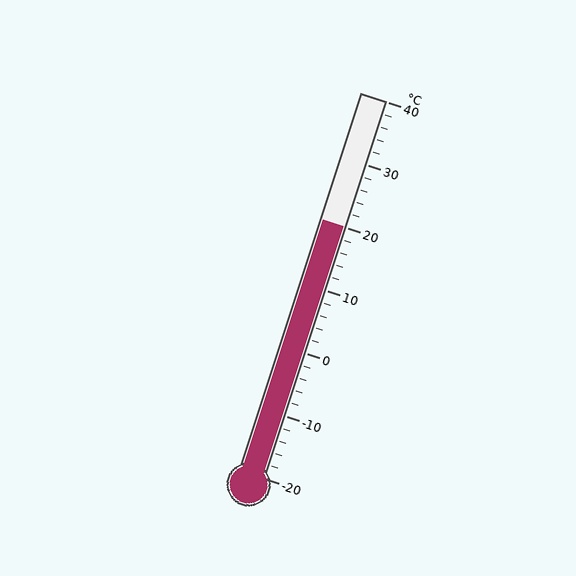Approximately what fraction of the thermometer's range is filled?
The thermometer is filled to approximately 65% of its range.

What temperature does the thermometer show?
The thermometer shows approximately 20°C.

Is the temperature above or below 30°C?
The temperature is below 30°C.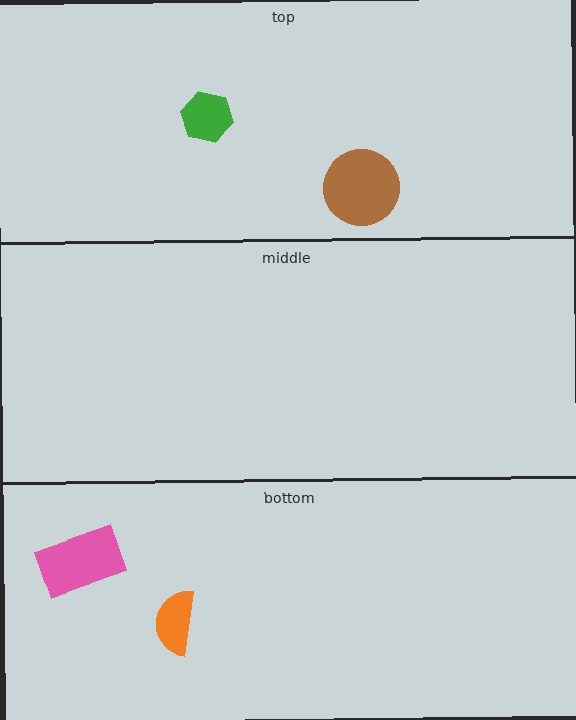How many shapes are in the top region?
2.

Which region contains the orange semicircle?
The bottom region.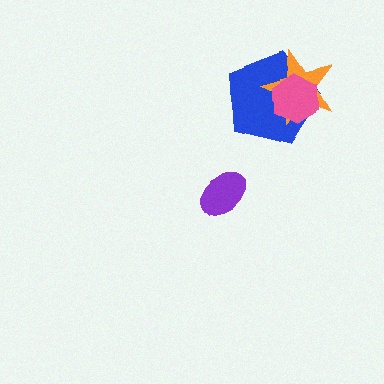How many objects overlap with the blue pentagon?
2 objects overlap with the blue pentagon.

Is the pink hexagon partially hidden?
No, no other shape covers it.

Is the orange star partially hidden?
Yes, it is partially covered by another shape.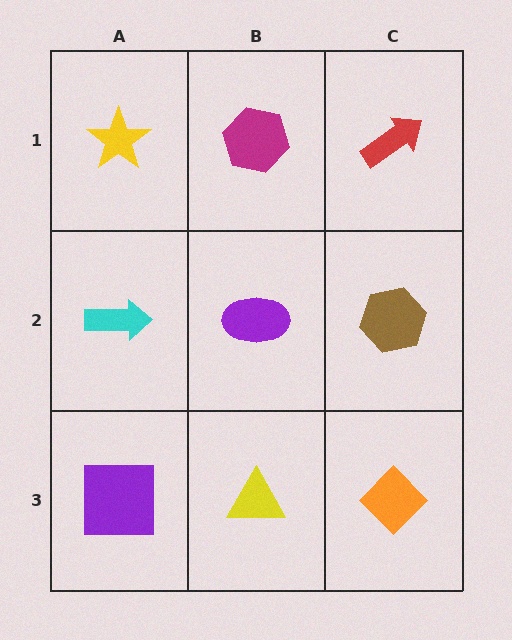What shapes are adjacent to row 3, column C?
A brown hexagon (row 2, column C), a yellow triangle (row 3, column B).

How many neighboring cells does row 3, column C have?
2.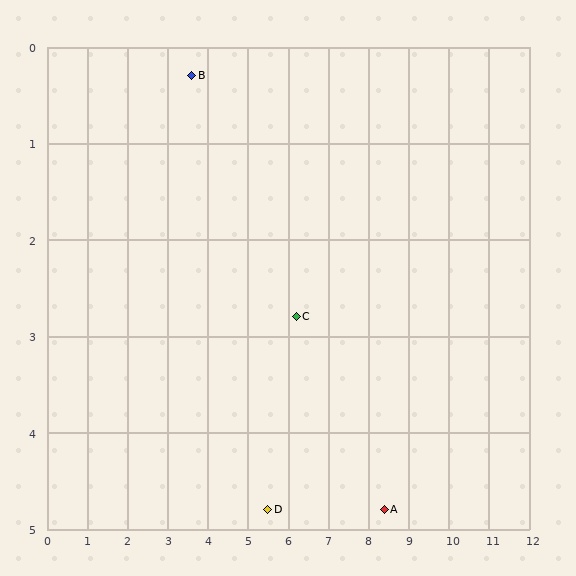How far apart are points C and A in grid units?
Points C and A are about 3.0 grid units apart.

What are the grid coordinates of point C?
Point C is at approximately (6.2, 2.8).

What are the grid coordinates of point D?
Point D is at approximately (5.5, 4.8).